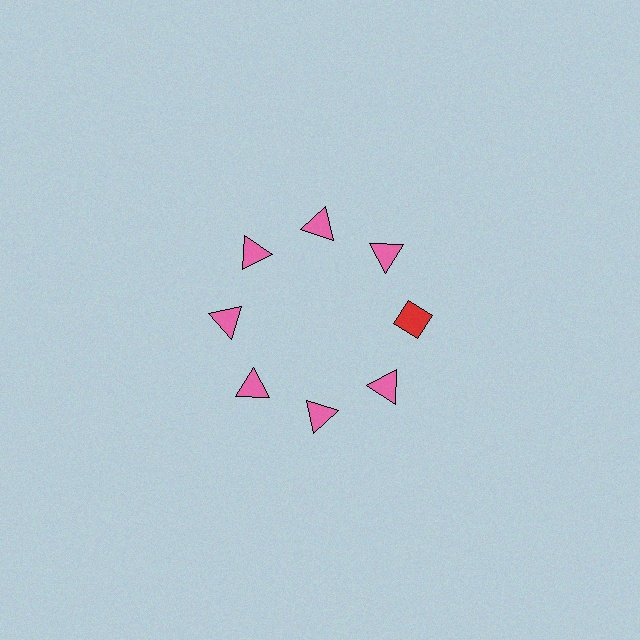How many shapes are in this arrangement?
There are 8 shapes arranged in a ring pattern.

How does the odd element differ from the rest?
It differs in both color (red instead of pink) and shape (diamond instead of triangle).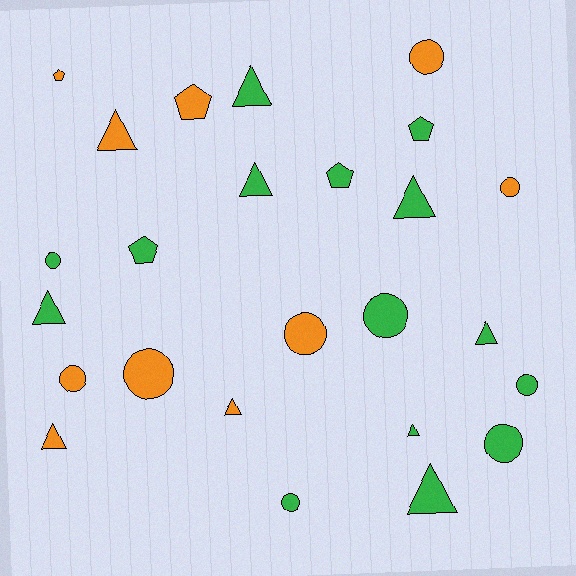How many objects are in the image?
There are 25 objects.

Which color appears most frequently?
Green, with 15 objects.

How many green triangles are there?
There are 7 green triangles.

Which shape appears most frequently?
Circle, with 10 objects.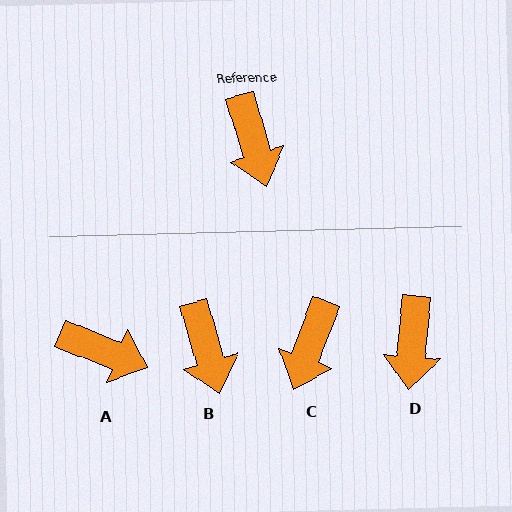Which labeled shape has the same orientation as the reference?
B.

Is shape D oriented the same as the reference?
No, it is off by about 22 degrees.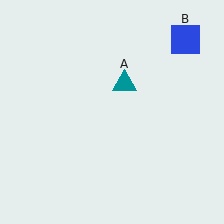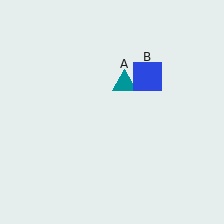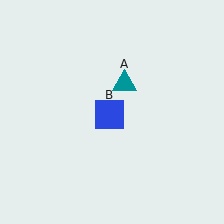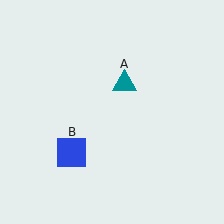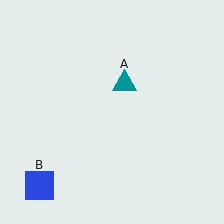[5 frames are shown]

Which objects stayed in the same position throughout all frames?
Teal triangle (object A) remained stationary.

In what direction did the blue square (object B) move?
The blue square (object B) moved down and to the left.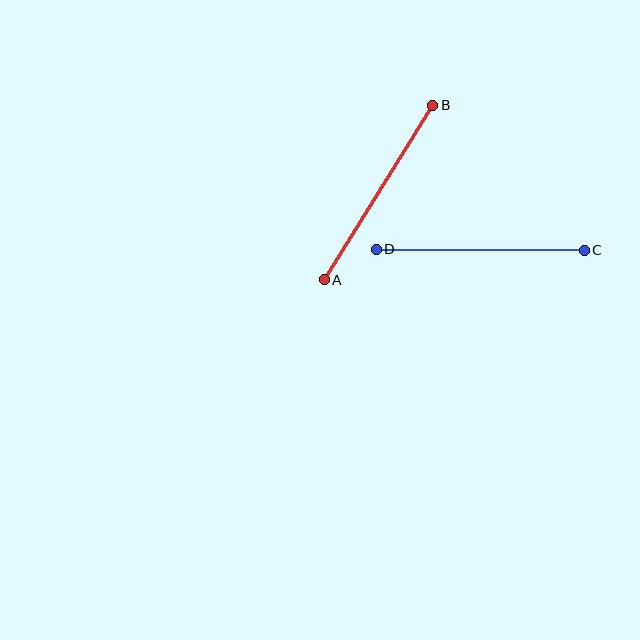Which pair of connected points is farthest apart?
Points C and D are farthest apart.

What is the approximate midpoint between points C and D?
The midpoint is at approximately (480, 250) pixels.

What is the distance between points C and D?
The distance is approximately 208 pixels.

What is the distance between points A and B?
The distance is approximately 205 pixels.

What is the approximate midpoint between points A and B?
The midpoint is at approximately (378, 193) pixels.